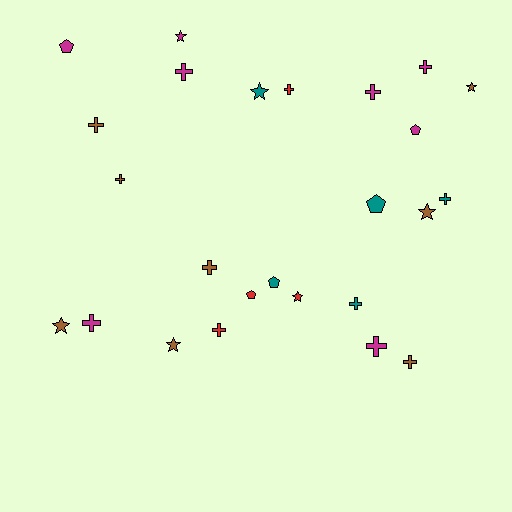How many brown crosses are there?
There are 4 brown crosses.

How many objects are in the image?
There are 25 objects.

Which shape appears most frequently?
Cross, with 13 objects.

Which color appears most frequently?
Magenta, with 8 objects.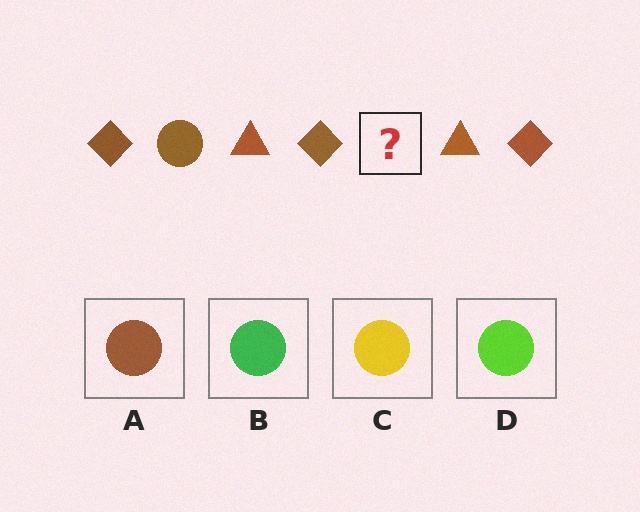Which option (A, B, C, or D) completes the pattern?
A.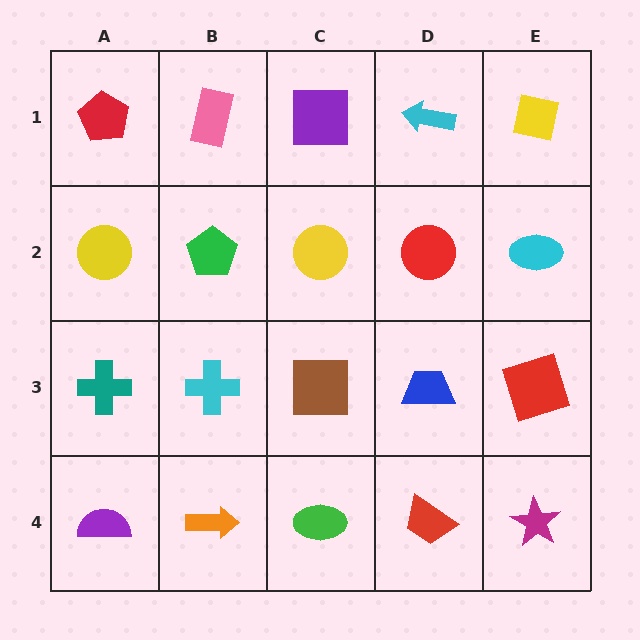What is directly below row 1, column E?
A cyan ellipse.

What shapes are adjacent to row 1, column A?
A yellow circle (row 2, column A), a pink rectangle (row 1, column B).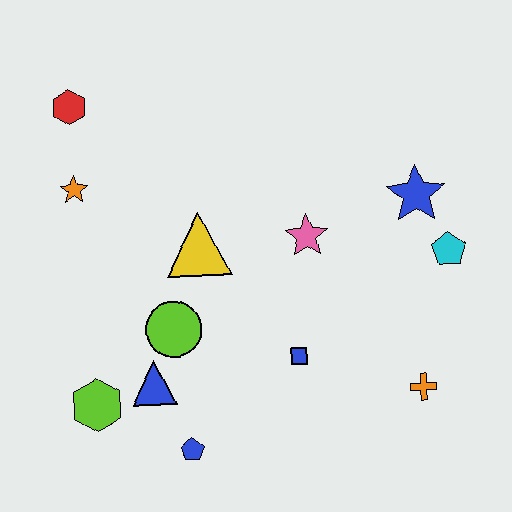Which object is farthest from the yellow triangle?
The orange cross is farthest from the yellow triangle.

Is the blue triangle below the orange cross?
No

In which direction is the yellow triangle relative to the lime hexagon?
The yellow triangle is above the lime hexagon.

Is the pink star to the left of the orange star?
No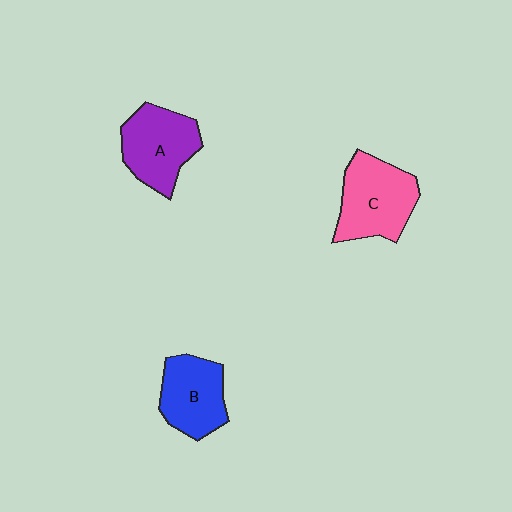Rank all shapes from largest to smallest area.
From largest to smallest: C (pink), A (purple), B (blue).